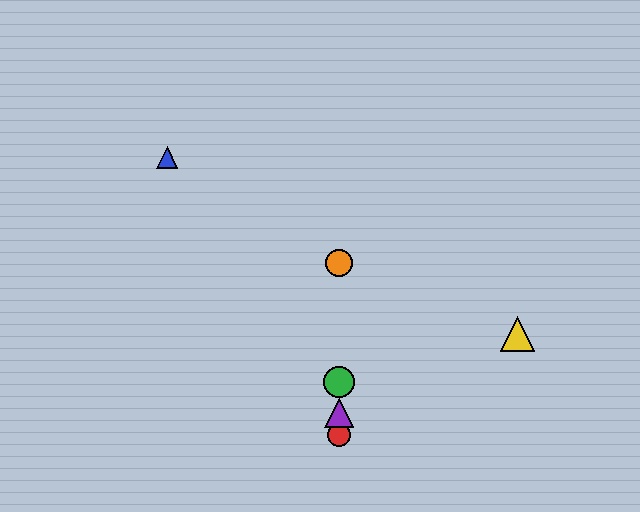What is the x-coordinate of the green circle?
The green circle is at x≈339.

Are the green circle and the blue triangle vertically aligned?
No, the green circle is at x≈339 and the blue triangle is at x≈167.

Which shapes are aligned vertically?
The red circle, the green circle, the purple triangle, the orange circle are aligned vertically.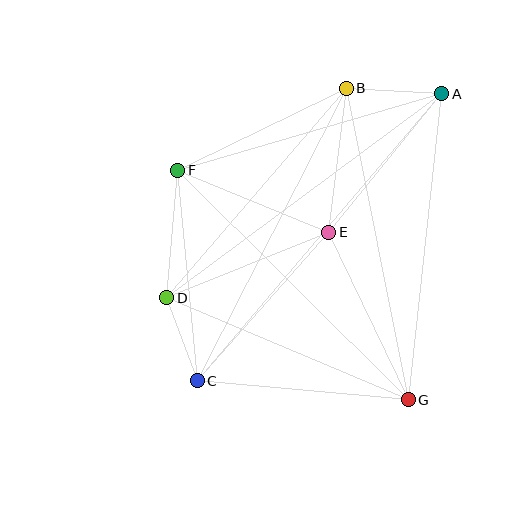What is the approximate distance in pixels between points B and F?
The distance between B and F is approximately 187 pixels.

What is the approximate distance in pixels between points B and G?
The distance between B and G is approximately 317 pixels.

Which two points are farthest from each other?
Points A and C are farthest from each other.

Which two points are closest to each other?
Points C and D are closest to each other.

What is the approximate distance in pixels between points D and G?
The distance between D and G is approximately 262 pixels.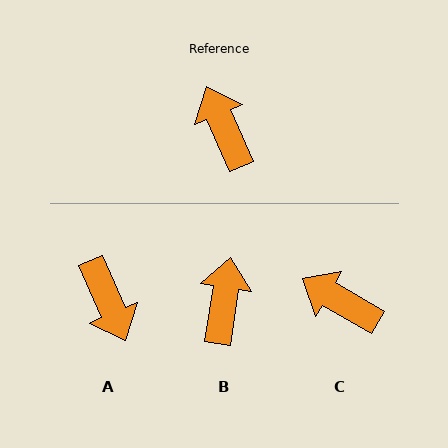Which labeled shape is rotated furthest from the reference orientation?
A, about 179 degrees away.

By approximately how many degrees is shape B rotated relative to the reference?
Approximately 32 degrees clockwise.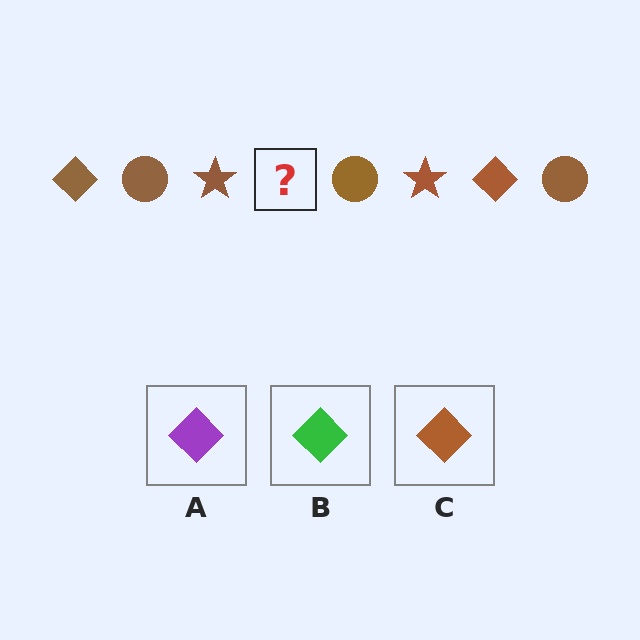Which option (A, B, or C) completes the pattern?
C.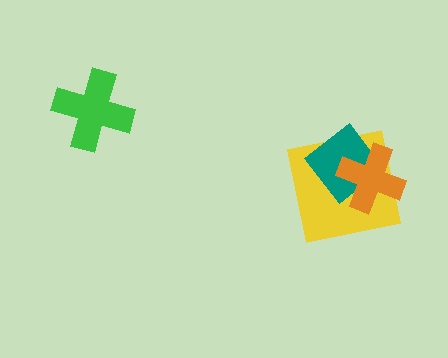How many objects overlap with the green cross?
0 objects overlap with the green cross.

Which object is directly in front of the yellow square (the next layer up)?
The teal diamond is directly in front of the yellow square.